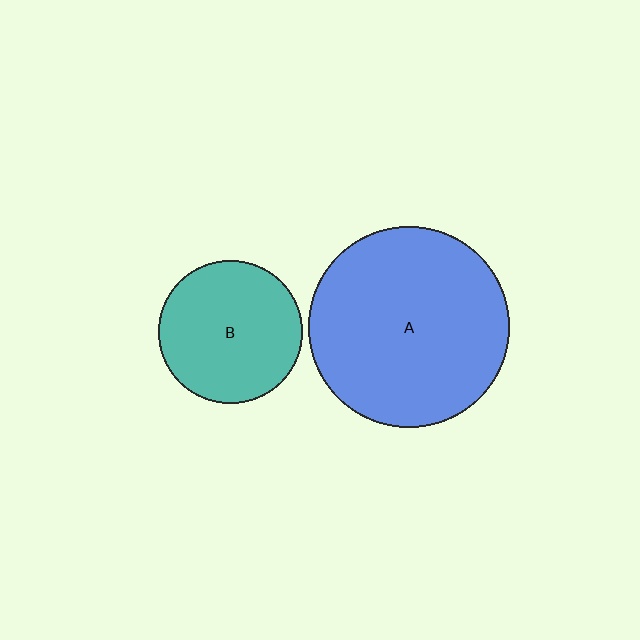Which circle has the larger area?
Circle A (blue).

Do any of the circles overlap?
No, none of the circles overlap.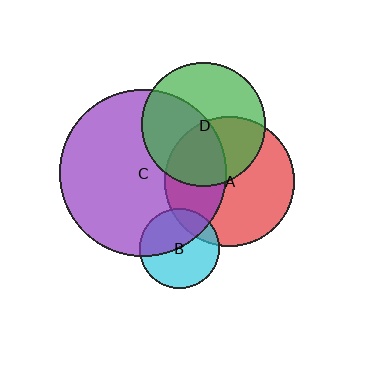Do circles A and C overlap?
Yes.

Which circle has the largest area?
Circle C (purple).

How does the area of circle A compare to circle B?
Approximately 2.6 times.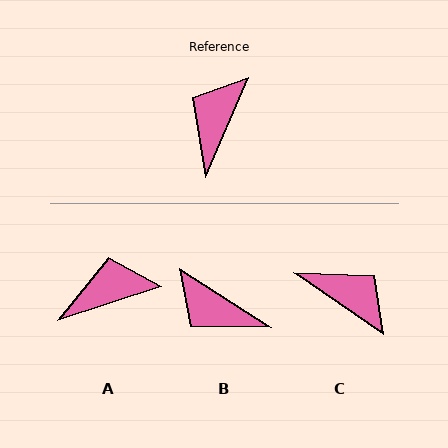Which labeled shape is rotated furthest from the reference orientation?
C, about 101 degrees away.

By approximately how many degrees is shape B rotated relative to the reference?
Approximately 81 degrees counter-clockwise.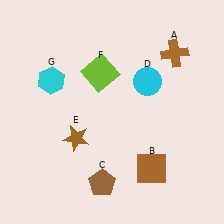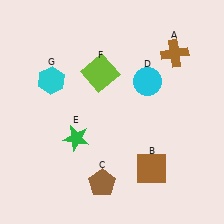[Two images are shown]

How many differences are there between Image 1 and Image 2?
There is 1 difference between the two images.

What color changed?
The star (E) changed from brown in Image 1 to green in Image 2.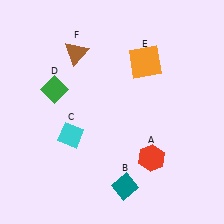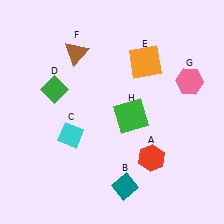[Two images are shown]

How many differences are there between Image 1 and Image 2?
There are 2 differences between the two images.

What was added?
A pink hexagon (G), a green square (H) were added in Image 2.